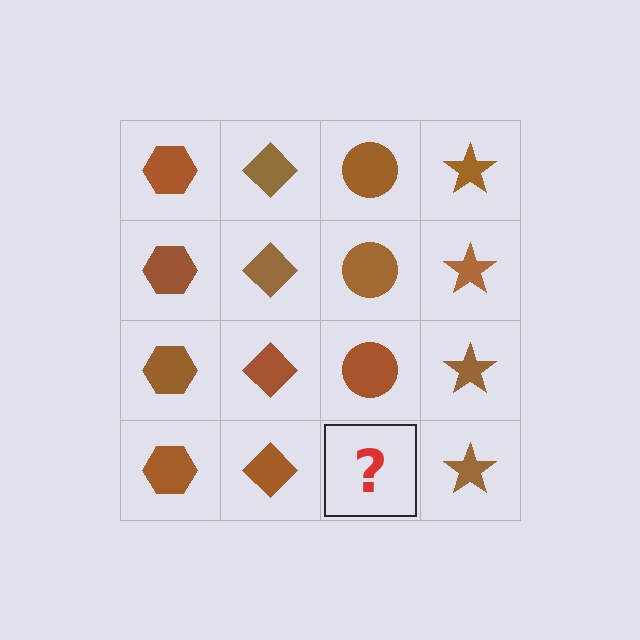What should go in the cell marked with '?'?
The missing cell should contain a brown circle.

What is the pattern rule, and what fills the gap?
The rule is that each column has a consistent shape. The gap should be filled with a brown circle.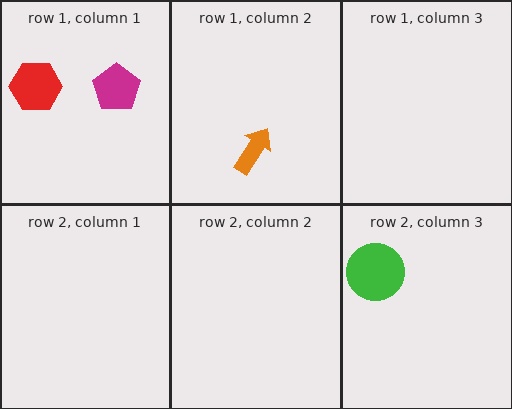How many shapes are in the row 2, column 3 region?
1.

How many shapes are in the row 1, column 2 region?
1.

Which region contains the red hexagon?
The row 1, column 1 region.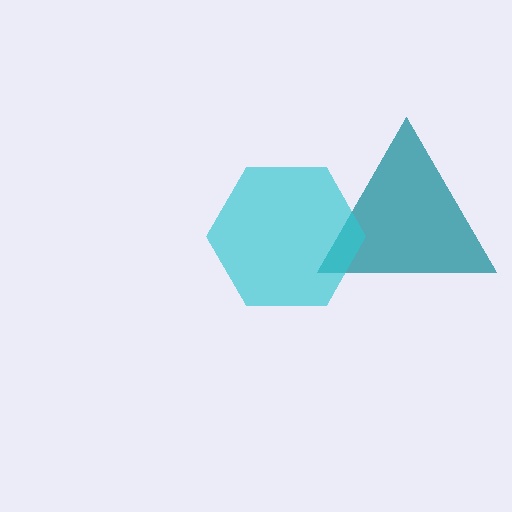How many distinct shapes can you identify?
There are 2 distinct shapes: a teal triangle, a cyan hexagon.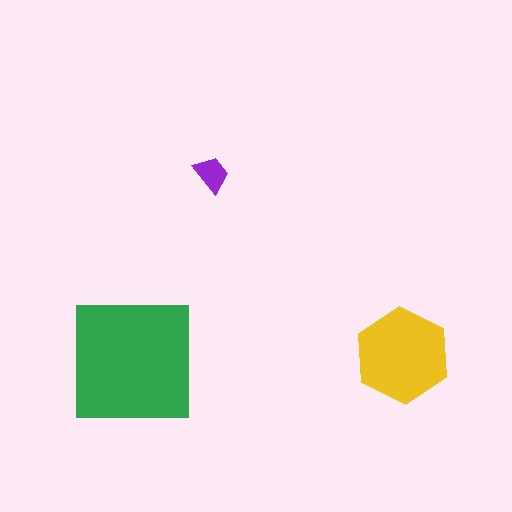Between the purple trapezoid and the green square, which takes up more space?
The green square.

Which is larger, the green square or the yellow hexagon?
The green square.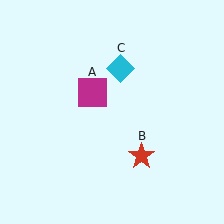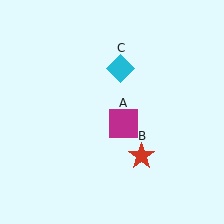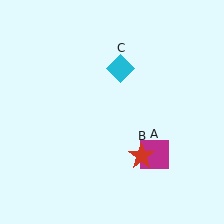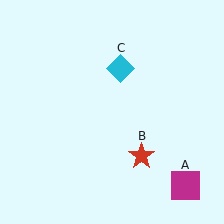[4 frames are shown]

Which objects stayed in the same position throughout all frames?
Red star (object B) and cyan diamond (object C) remained stationary.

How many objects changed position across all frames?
1 object changed position: magenta square (object A).